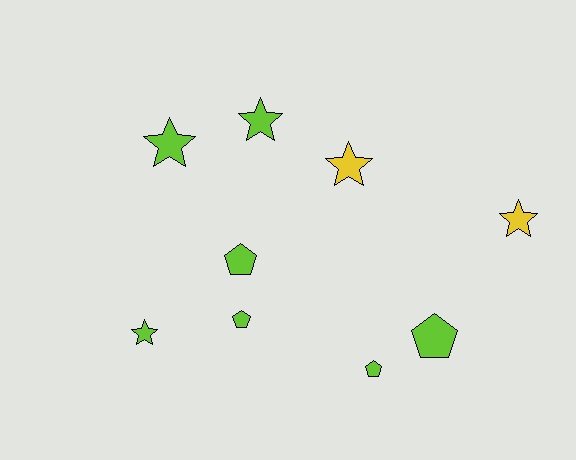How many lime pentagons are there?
There are 4 lime pentagons.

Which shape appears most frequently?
Star, with 5 objects.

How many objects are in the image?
There are 9 objects.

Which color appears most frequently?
Lime, with 7 objects.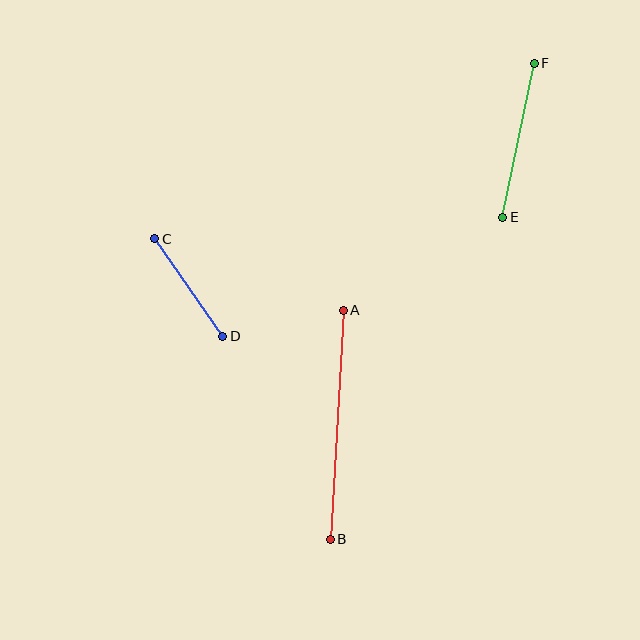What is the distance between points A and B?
The distance is approximately 229 pixels.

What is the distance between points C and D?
The distance is approximately 119 pixels.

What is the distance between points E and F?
The distance is approximately 157 pixels.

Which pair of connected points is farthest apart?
Points A and B are farthest apart.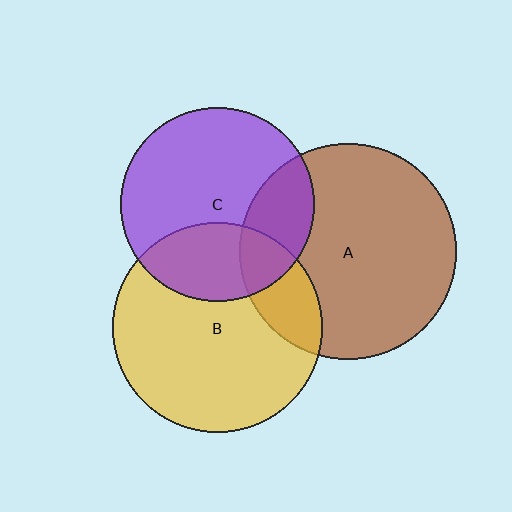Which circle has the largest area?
Circle A (brown).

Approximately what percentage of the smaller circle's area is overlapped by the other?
Approximately 25%.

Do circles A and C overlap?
Yes.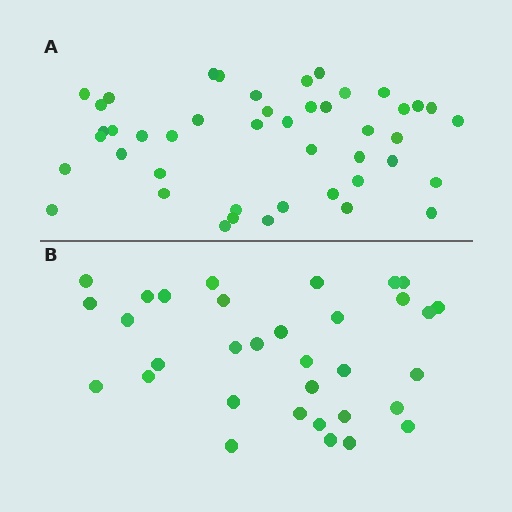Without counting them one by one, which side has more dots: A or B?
Region A (the top region) has more dots.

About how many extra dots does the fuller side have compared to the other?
Region A has roughly 12 or so more dots than region B.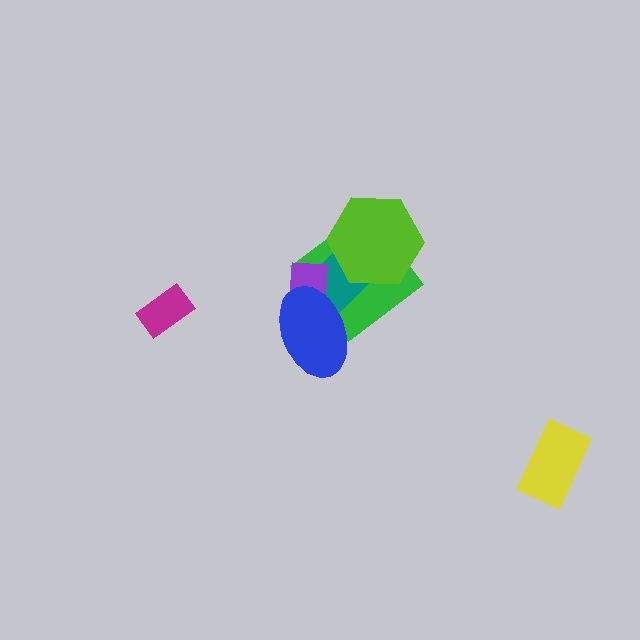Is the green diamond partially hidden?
Yes, it is partially covered by another shape.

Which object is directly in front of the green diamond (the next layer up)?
The teal diamond is directly in front of the green diamond.